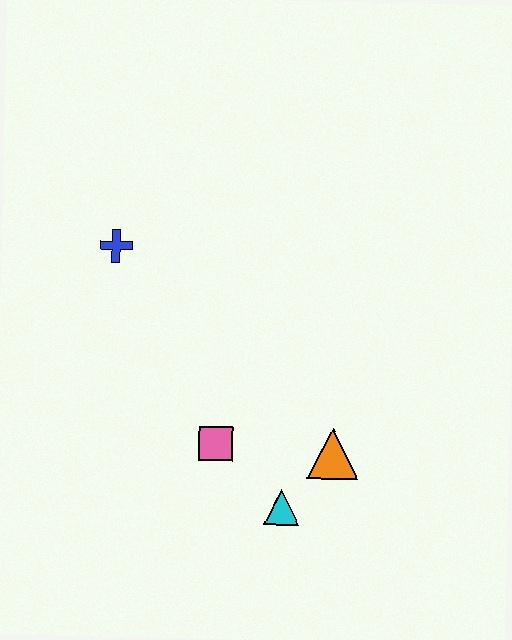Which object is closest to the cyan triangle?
The orange triangle is closest to the cyan triangle.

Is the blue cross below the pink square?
No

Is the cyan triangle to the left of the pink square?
No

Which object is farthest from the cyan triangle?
The blue cross is farthest from the cyan triangle.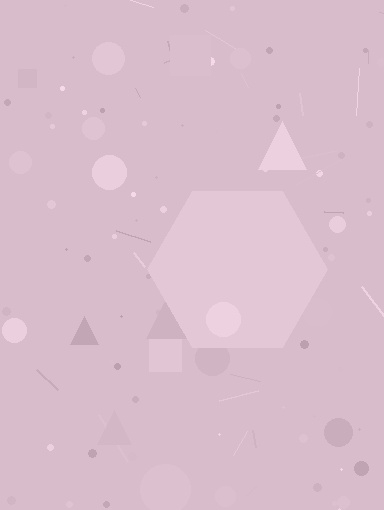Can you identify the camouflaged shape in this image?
The camouflaged shape is a hexagon.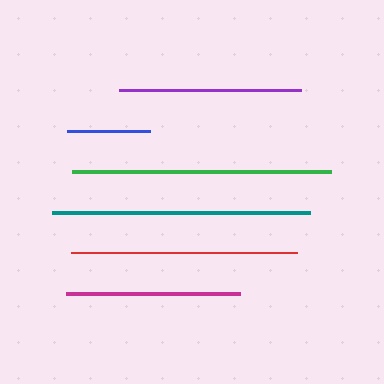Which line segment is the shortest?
The blue line is the shortest at approximately 83 pixels.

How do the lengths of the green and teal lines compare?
The green and teal lines are approximately the same length.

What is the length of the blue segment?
The blue segment is approximately 83 pixels long.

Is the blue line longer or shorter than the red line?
The red line is longer than the blue line.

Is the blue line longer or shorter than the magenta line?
The magenta line is longer than the blue line.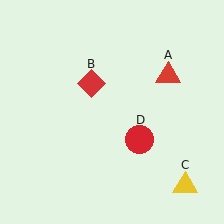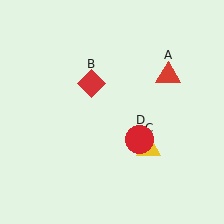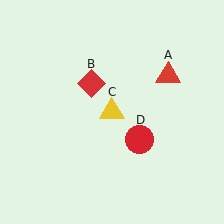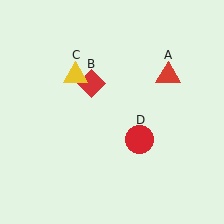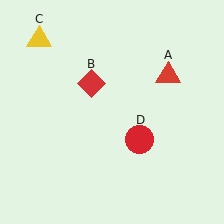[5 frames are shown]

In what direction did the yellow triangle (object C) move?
The yellow triangle (object C) moved up and to the left.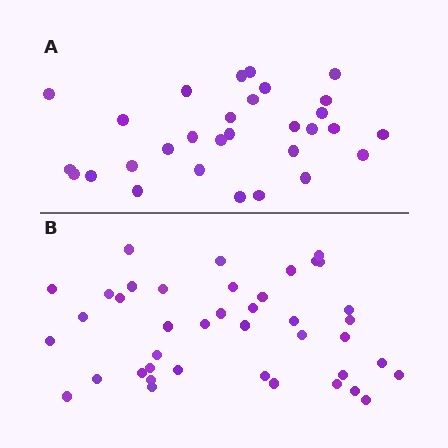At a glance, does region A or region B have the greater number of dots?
Region B (the bottom region) has more dots.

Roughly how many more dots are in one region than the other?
Region B has roughly 12 or so more dots than region A.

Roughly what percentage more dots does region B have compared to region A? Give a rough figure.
About 35% more.